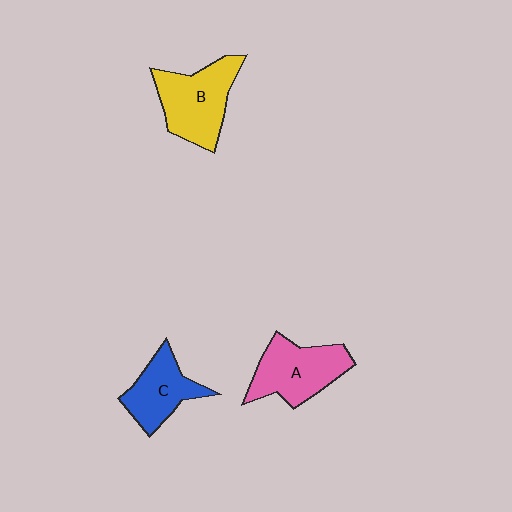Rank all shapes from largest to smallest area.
From largest to smallest: B (yellow), A (pink), C (blue).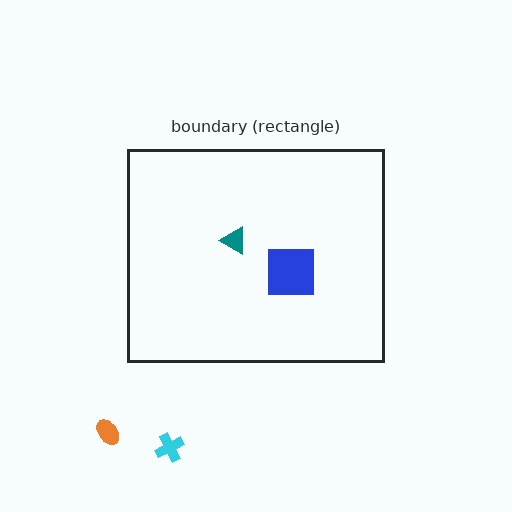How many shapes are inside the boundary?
2 inside, 2 outside.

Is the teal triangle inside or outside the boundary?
Inside.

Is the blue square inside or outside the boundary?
Inside.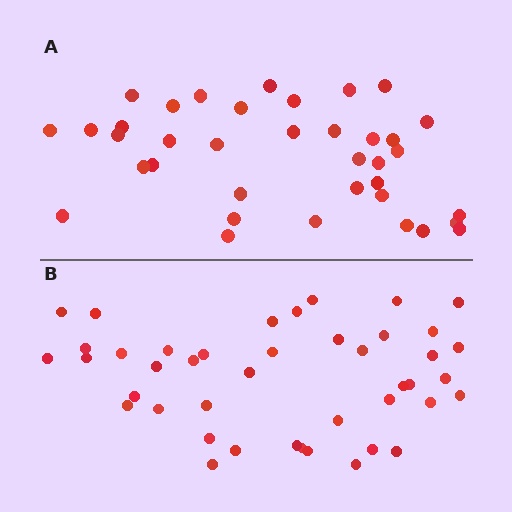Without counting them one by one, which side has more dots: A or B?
Region B (the bottom region) has more dots.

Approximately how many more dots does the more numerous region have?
Region B has about 6 more dots than region A.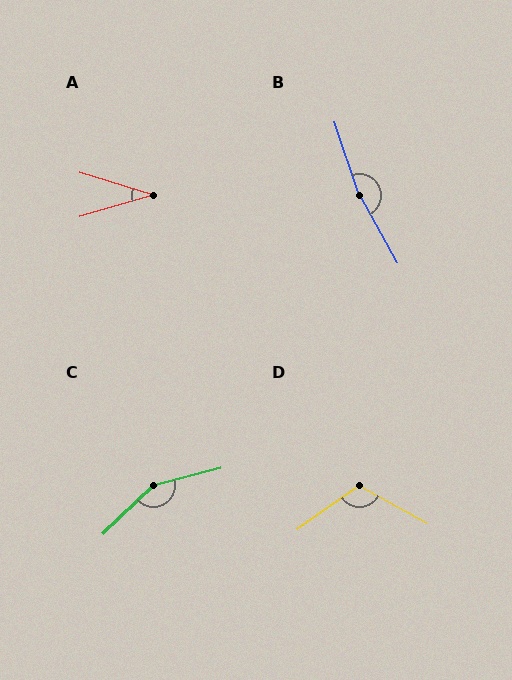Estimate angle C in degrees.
Approximately 151 degrees.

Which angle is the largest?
B, at approximately 169 degrees.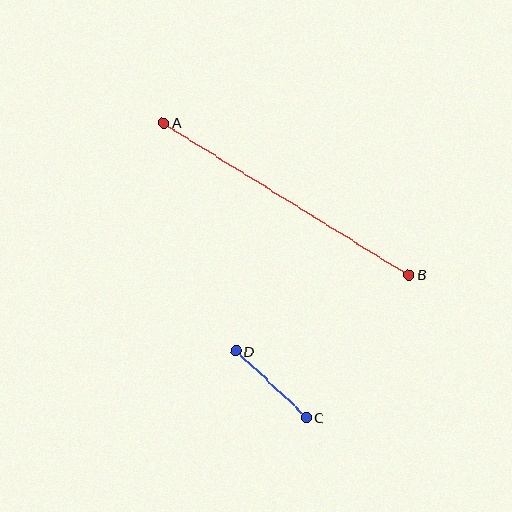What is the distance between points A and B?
The distance is approximately 289 pixels.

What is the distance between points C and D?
The distance is approximately 97 pixels.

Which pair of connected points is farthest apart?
Points A and B are farthest apart.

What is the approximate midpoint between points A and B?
The midpoint is at approximately (286, 199) pixels.